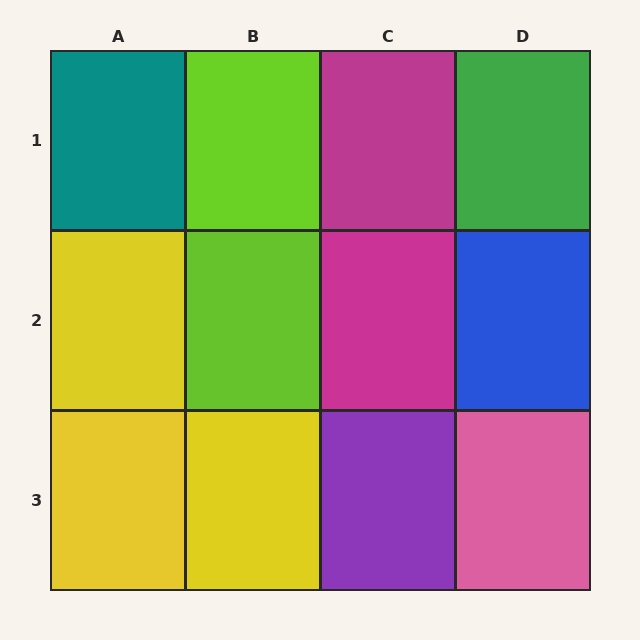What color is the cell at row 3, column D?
Pink.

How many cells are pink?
1 cell is pink.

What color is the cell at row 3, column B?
Yellow.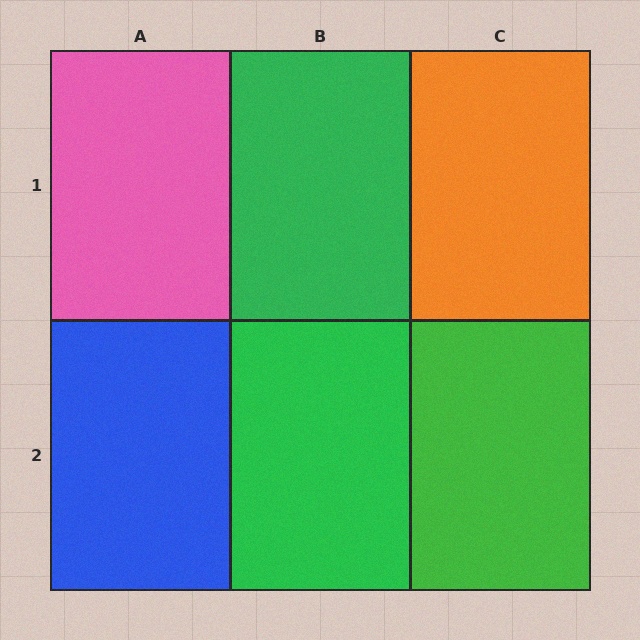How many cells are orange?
1 cell is orange.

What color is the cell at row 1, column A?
Pink.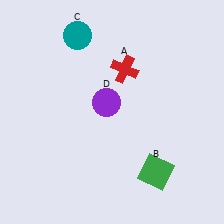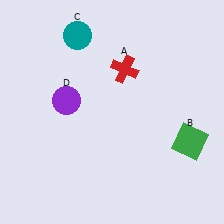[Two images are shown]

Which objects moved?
The objects that moved are: the green square (B), the purple circle (D).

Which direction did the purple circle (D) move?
The purple circle (D) moved left.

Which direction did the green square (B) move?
The green square (B) moved right.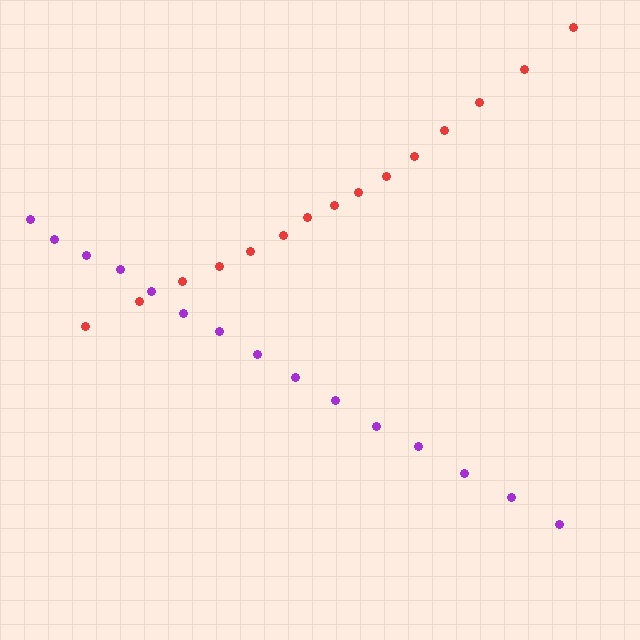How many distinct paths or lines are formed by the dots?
There are 2 distinct paths.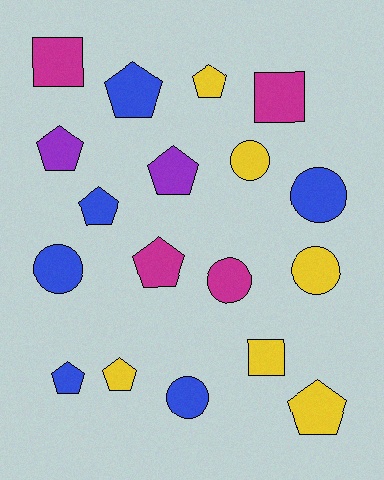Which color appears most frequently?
Blue, with 6 objects.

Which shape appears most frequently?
Pentagon, with 9 objects.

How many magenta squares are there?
There are 2 magenta squares.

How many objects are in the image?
There are 18 objects.